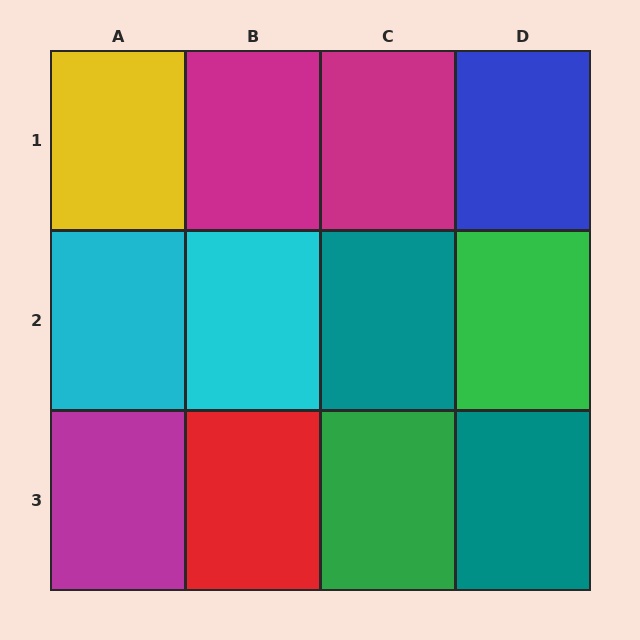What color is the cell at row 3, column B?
Red.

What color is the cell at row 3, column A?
Magenta.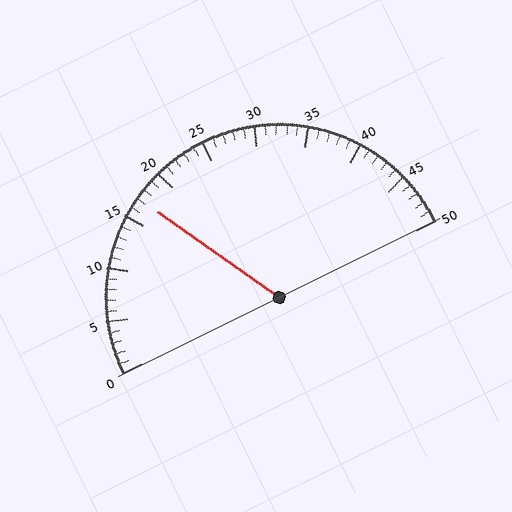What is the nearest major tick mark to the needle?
The nearest major tick mark is 15.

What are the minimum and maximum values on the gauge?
The gauge ranges from 0 to 50.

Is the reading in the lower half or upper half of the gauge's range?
The reading is in the lower half of the range (0 to 50).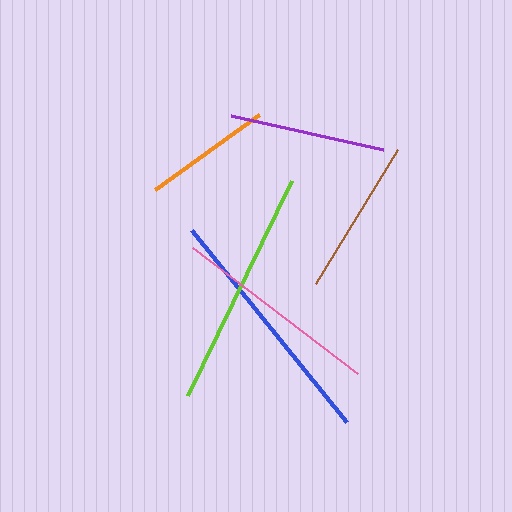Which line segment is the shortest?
The orange line is the shortest at approximately 128 pixels.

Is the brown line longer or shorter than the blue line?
The blue line is longer than the brown line.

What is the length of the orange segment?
The orange segment is approximately 128 pixels long.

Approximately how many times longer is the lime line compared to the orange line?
The lime line is approximately 1.9 times the length of the orange line.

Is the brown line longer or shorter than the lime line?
The lime line is longer than the brown line.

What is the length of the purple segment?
The purple segment is approximately 156 pixels long.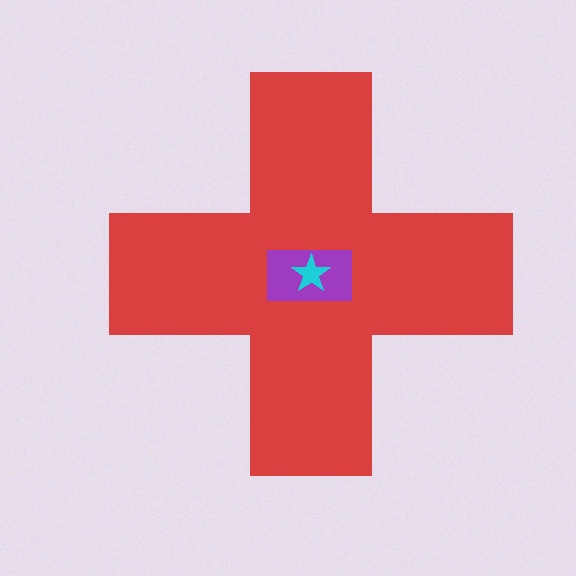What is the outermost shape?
The red cross.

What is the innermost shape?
The cyan star.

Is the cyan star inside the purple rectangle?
Yes.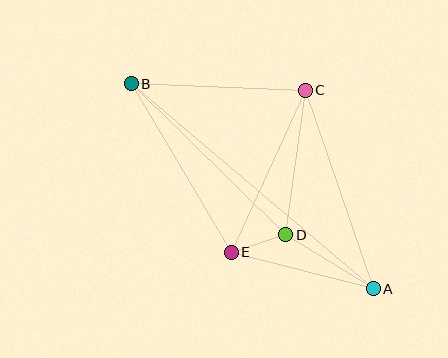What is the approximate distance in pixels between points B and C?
The distance between B and C is approximately 174 pixels.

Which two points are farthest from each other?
Points A and B are farthest from each other.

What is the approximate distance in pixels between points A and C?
The distance between A and C is approximately 210 pixels.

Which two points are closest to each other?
Points D and E are closest to each other.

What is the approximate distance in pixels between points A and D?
The distance between A and D is approximately 103 pixels.